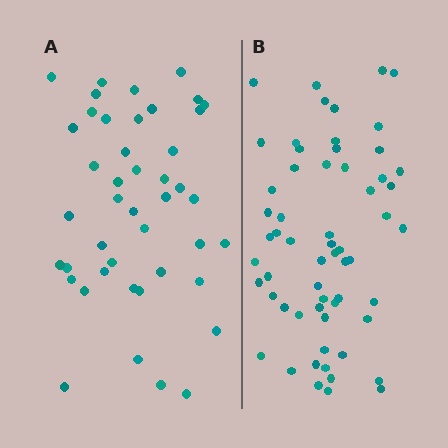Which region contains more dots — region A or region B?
Region B (the right region) has more dots.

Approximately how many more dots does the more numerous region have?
Region B has approximately 15 more dots than region A.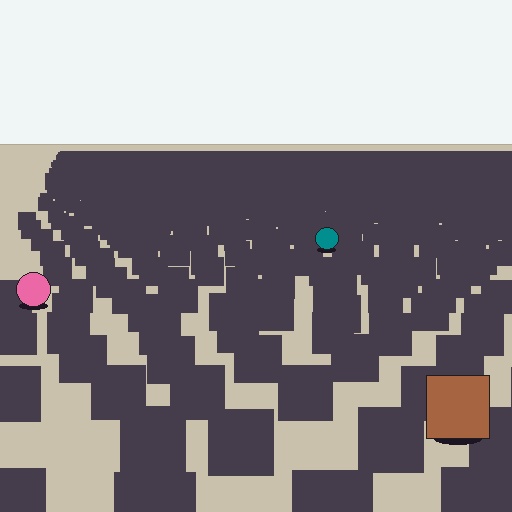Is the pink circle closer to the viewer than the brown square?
No. The brown square is closer — you can tell from the texture gradient: the ground texture is coarser near it.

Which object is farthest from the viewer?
The teal circle is farthest from the viewer. It appears smaller and the ground texture around it is denser.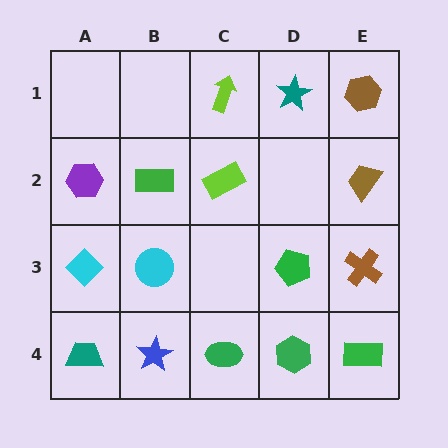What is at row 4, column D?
A green hexagon.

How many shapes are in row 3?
4 shapes.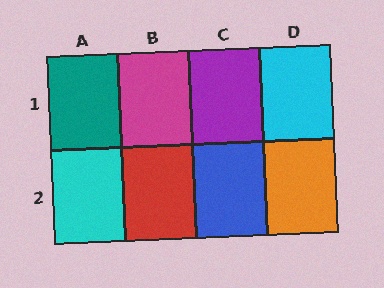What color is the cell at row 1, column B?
Magenta.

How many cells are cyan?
2 cells are cyan.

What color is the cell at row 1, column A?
Teal.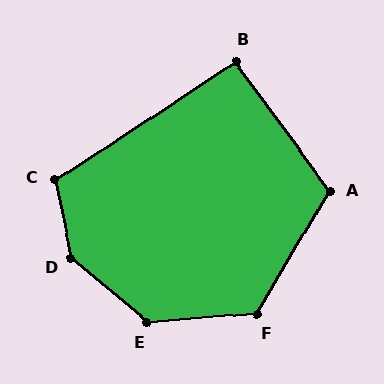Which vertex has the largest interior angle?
D, at approximately 142 degrees.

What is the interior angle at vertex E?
Approximately 135 degrees (obtuse).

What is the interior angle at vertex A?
Approximately 113 degrees (obtuse).